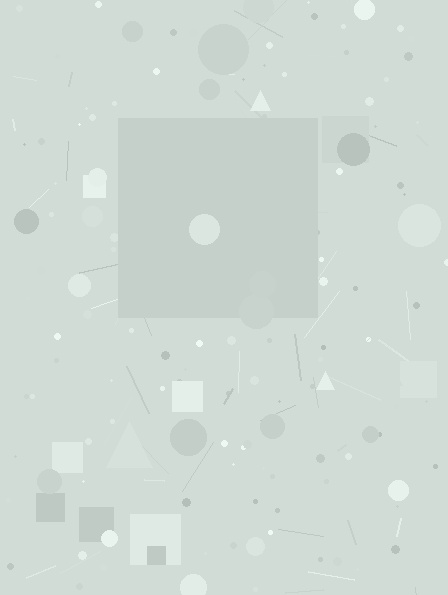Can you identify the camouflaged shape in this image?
The camouflaged shape is a square.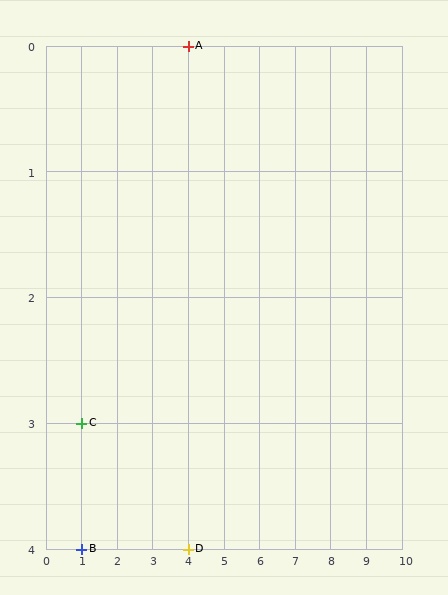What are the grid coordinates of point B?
Point B is at grid coordinates (1, 4).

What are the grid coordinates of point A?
Point A is at grid coordinates (4, 0).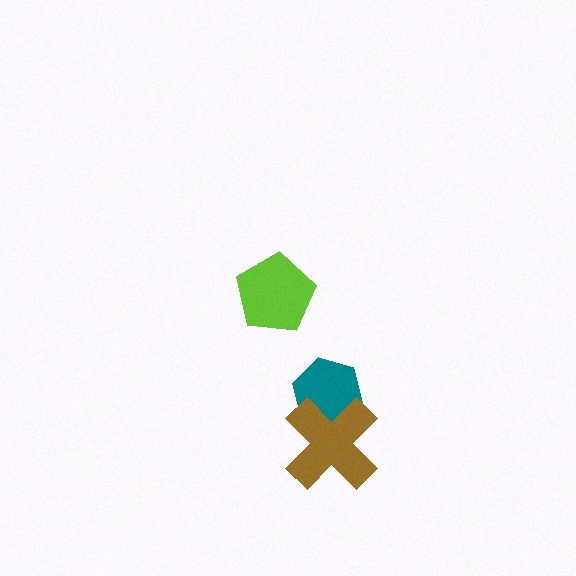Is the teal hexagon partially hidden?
Yes, it is partially covered by another shape.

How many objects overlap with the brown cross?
1 object overlaps with the brown cross.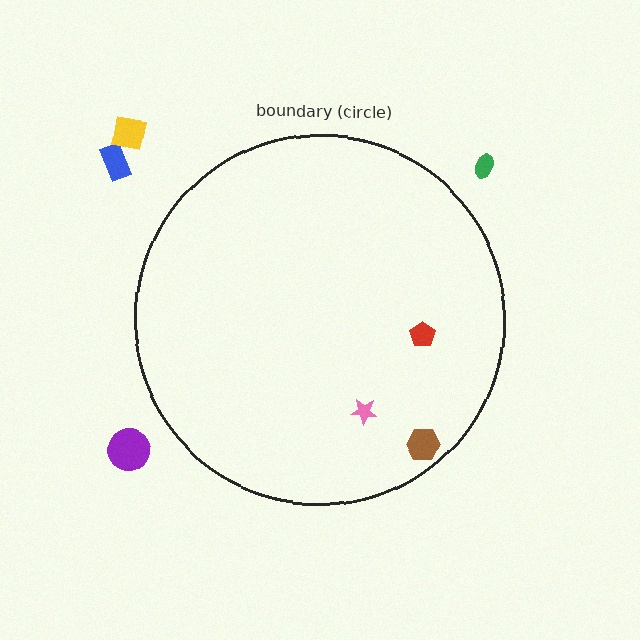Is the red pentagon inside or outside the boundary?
Inside.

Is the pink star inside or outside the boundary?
Inside.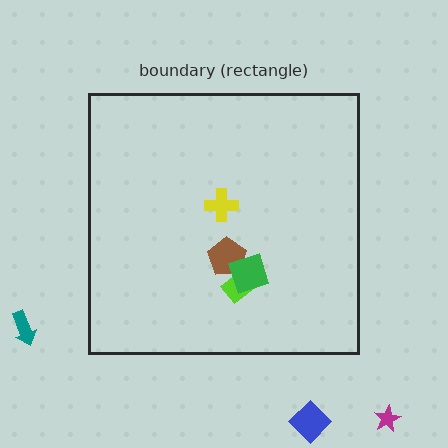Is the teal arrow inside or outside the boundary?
Outside.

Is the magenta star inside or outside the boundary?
Outside.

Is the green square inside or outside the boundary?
Inside.